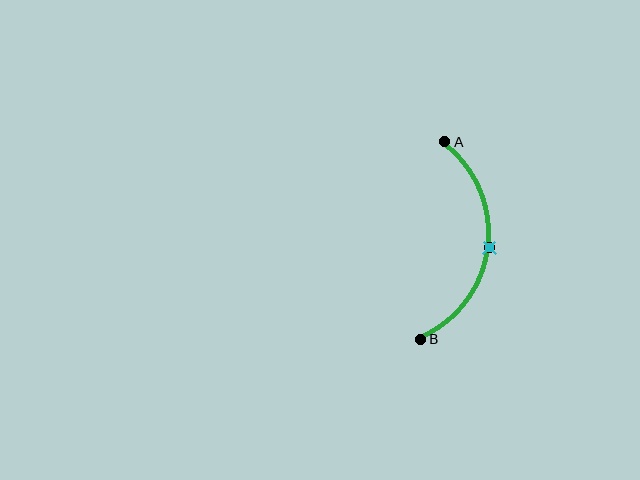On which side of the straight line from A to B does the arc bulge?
The arc bulges to the right of the straight line connecting A and B.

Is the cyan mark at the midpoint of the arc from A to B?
Yes. The cyan mark lies on the arc at equal arc-length from both A and B — it is the arc midpoint.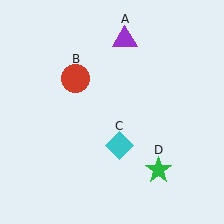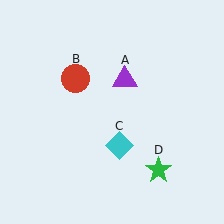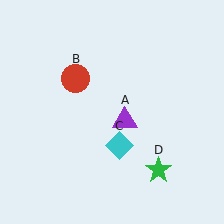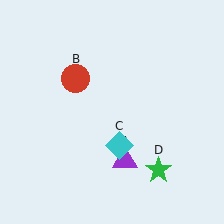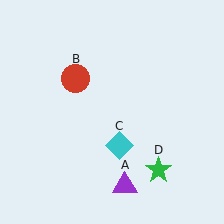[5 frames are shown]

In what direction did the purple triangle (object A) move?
The purple triangle (object A) moved down.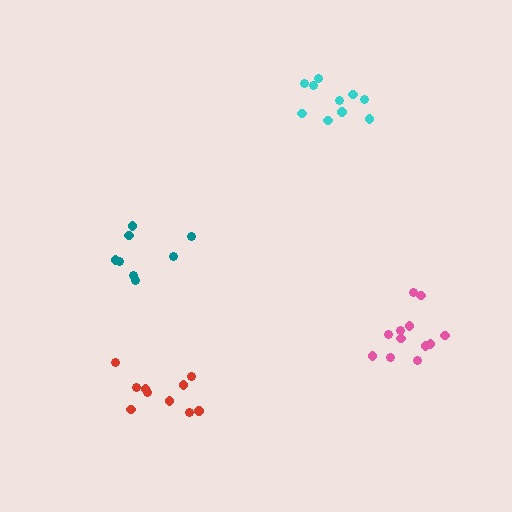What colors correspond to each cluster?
The clusters are colored: red, pink, teal, cyan.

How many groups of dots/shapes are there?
There are 4 groups.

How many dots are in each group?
Group 1: 10 dots, Group 2: 12 dots, Group 3: 8 dots, Group 4: 10 dots (40 total).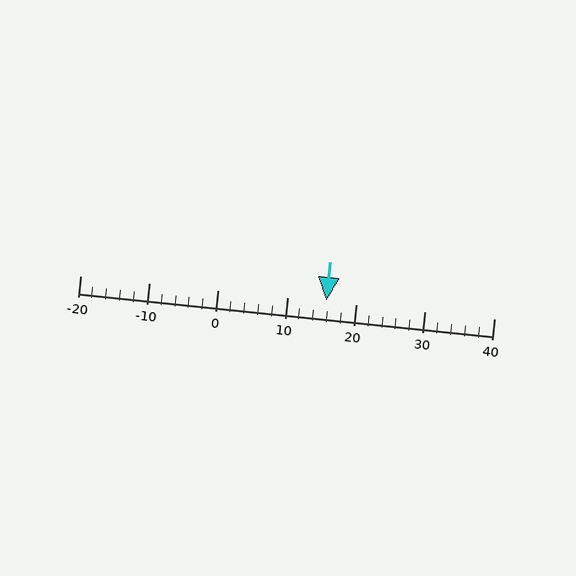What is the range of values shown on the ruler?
The ruler shows values from -20 to 40.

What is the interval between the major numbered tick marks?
The major tick marks are spaced 10 units apart.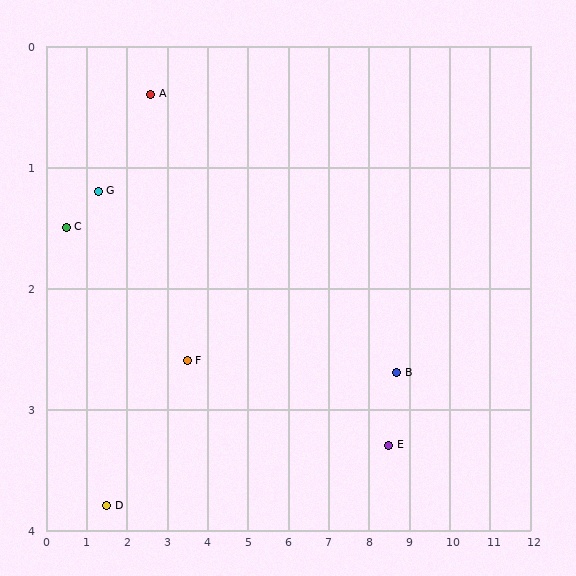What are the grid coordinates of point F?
Point F is at approximately (3.5, 2.6).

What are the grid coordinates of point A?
Point A is at approximately (2.6, 0.4).